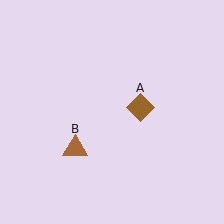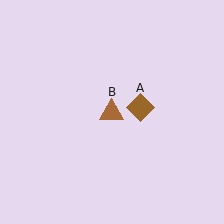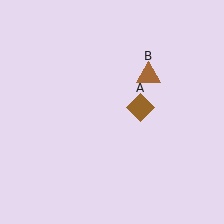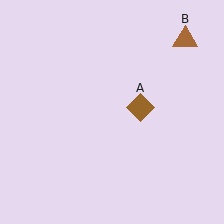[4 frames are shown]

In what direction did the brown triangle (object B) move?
The brown triangle (object B) moved up and to the right.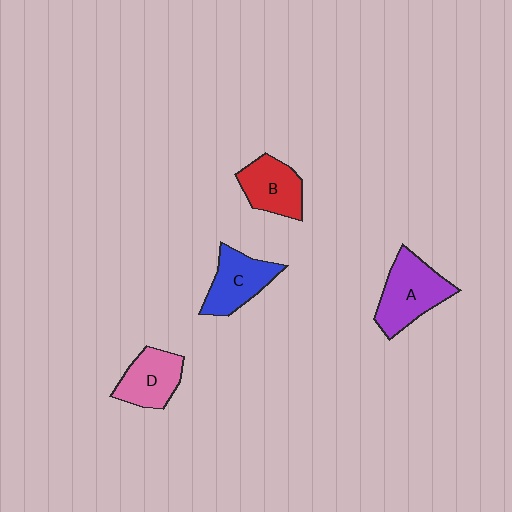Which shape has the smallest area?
Shape B (red).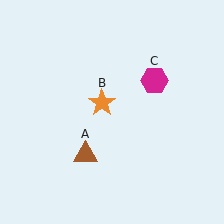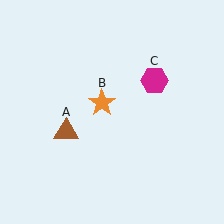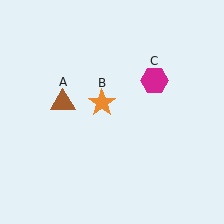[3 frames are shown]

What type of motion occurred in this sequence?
The brown triangle (object A) rotated clockwise around the center of the scene.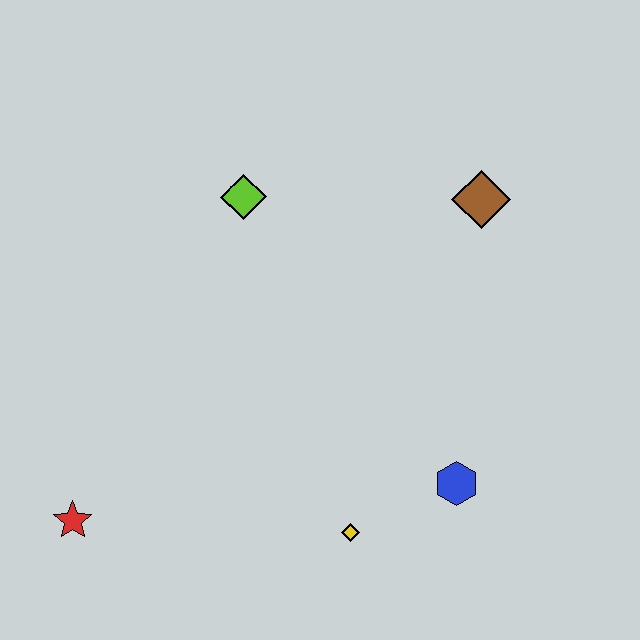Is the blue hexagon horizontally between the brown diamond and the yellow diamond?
Yes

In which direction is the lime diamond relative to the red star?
The lime diamond is above the red star.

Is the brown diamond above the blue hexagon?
Yes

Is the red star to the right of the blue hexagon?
No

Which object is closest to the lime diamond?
The brown diamond is closest to the lime diamond.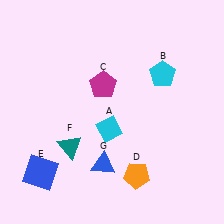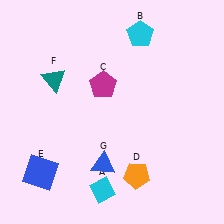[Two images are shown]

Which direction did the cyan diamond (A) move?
The cyan diamond (A) moved down.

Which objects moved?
The objects that moved are: the cyan diamond (A), the cyan pentagon (B), the teal triangle (F).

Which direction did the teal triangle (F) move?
The teal triangle (F) moved up.